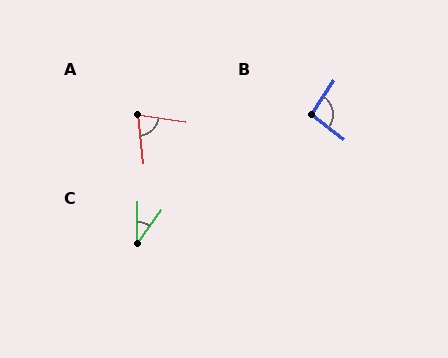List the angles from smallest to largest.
C (35°), A (75°), B (93°).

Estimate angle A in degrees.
Approximately 75 degrees.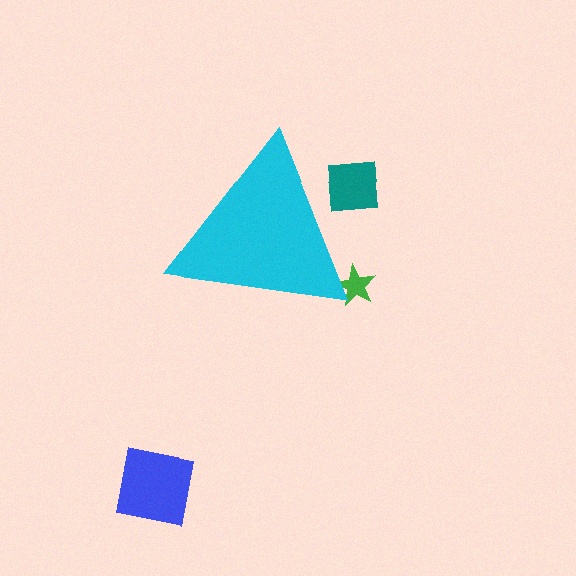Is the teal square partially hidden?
Yes, the teal square is partially hidden behind the cyan triangle.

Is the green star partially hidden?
Yes, the green star is partially hidden behind the cyan triangle.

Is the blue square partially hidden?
No, the blue square is fully visible.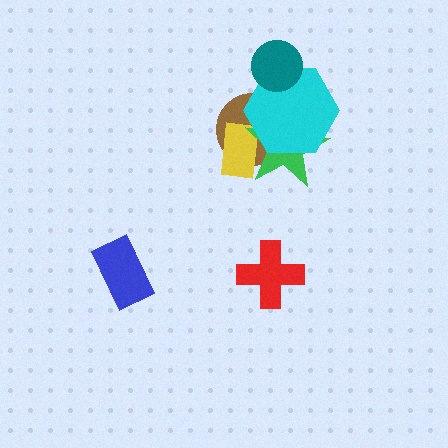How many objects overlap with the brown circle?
3 objects overlap with the brown circle.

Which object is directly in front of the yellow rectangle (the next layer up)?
The green star is directly in front of the yellow rectangle.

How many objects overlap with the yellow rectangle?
3 objects overlap with the yellow rectangle.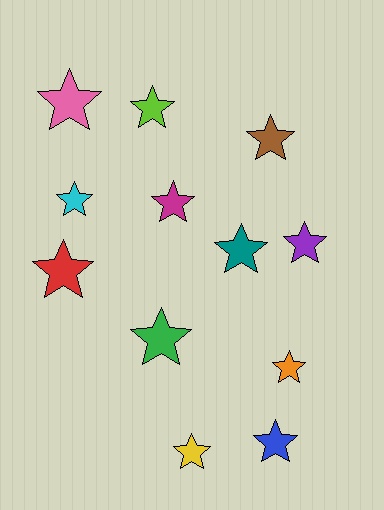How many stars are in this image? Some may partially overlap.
There are 12 stars.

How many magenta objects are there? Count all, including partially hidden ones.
There is 1 magenta object.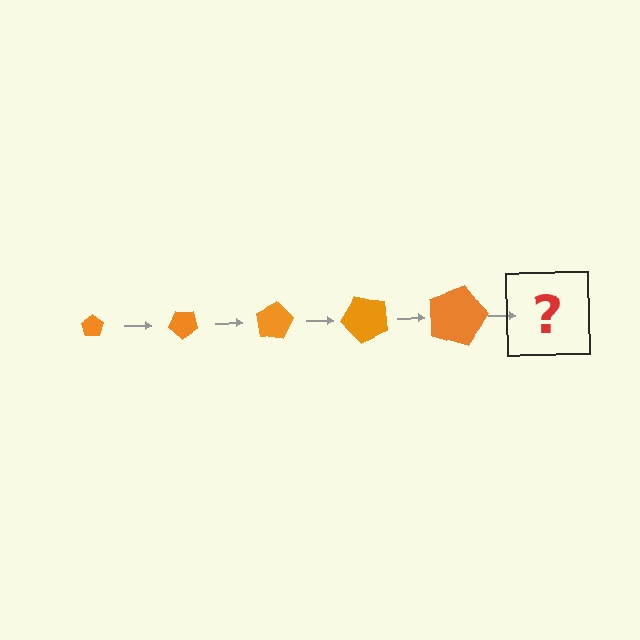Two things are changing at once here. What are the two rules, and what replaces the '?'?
The two rules are that the pentagon grows larger each step and it rotates 40 degrees each step. The '?' should be a pentagon, larger than the previous one and rotated 200 degrees from the start.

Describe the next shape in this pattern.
It should be a pentagon, larger than the previous one and rotated 200 degrees from the start.